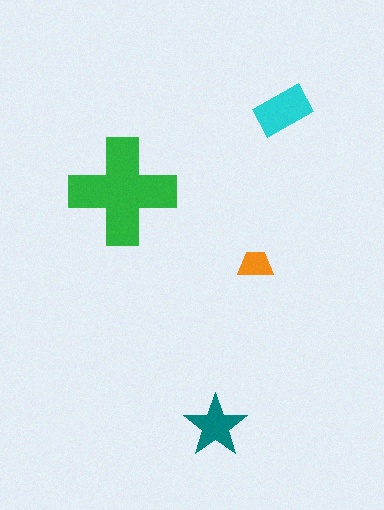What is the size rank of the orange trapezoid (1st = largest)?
4th.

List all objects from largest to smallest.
The green cross, the cyan rectangle, the teal star, the orange trapezoid.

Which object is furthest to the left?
The green cross is leftmost.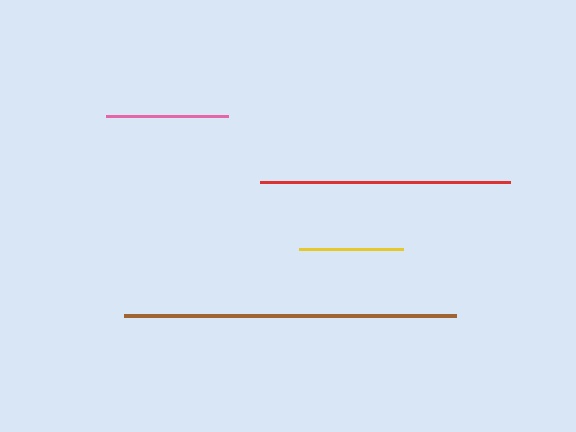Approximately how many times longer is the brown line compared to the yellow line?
The brown line is approximately 3.2 times the length of the yellow line.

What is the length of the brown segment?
The brown segment is approximately 332 pixels long.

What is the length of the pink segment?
The pink segment is approximately 122 pixels long.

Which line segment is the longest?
The brown line is the longest at approximately 332 pixels.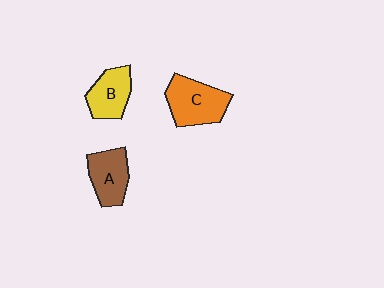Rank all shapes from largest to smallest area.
From largest to smallest: C (orange), A (brown), B (yellow).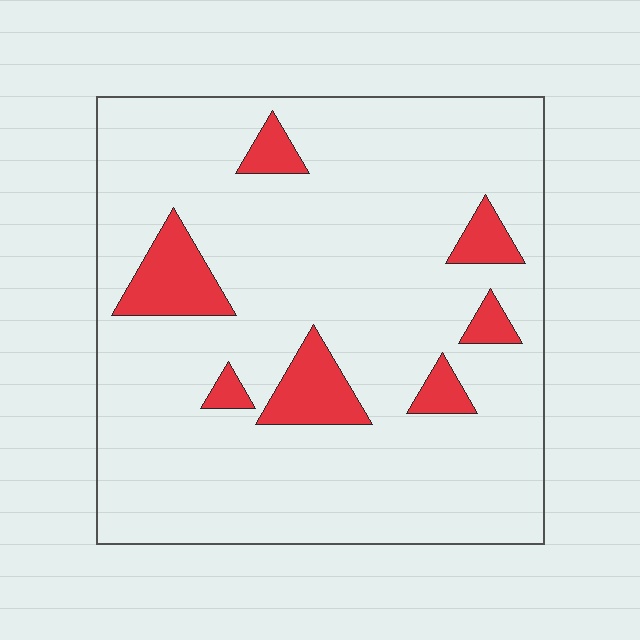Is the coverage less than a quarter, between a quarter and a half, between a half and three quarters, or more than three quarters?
Less than a quarter.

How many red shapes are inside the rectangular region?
7.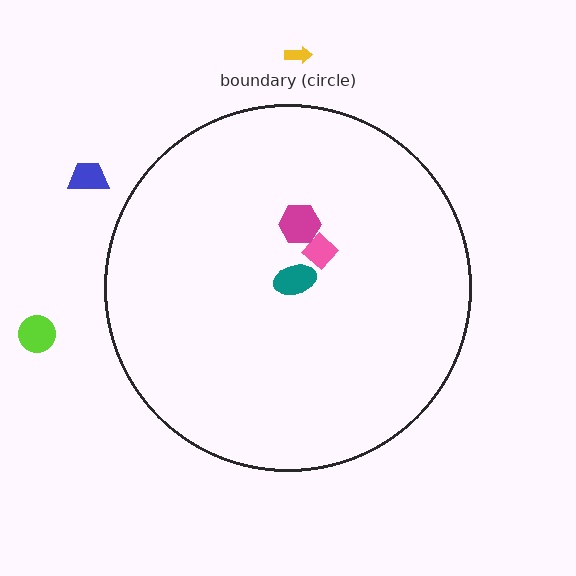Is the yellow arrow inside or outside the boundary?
Outside.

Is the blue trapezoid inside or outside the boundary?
Outside.